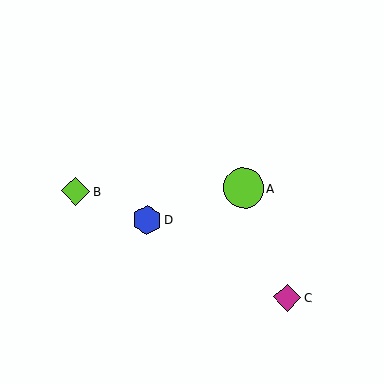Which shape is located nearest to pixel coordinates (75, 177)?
The lime diamond (labeled B) at (76, 191) is nearest to that location.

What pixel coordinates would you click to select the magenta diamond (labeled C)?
Click at (287, 298) to select the magenta diamond C.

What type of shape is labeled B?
Shape B is a lime diamond.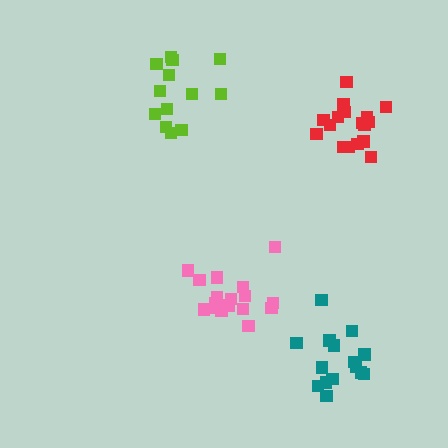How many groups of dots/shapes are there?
There are 4 groups.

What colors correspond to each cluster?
The clusters are colored: pink, red, teal, lime.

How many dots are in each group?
Group 1: 18 dots, Group 2: 18 dots, Group 3: 15 dots, Group 4: 13 dots (64 total).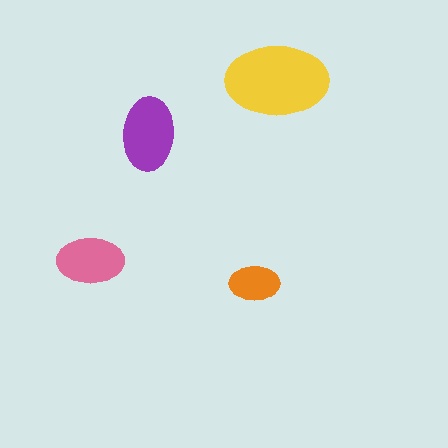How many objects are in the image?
There are 4 objects in the image.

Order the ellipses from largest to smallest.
the yellow one, the purple one, the pink one, the orange one.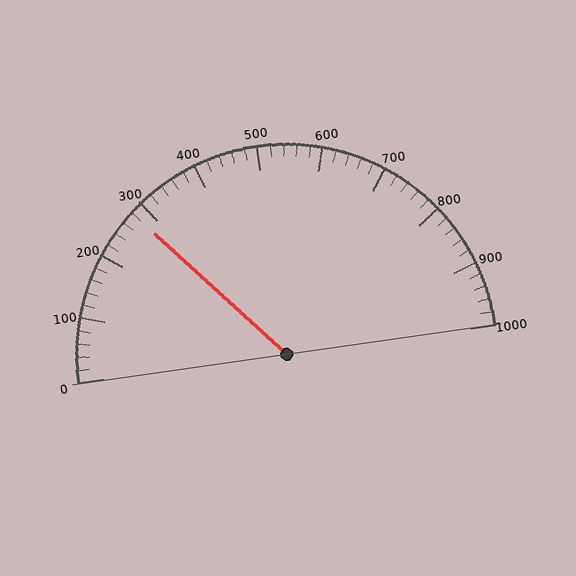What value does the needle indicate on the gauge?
The needle indicates approximately 280.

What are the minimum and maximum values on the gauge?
The gauge ranges from 0 to 1000.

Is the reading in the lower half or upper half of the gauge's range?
The reading is in the lower half of the range (0 to 1000).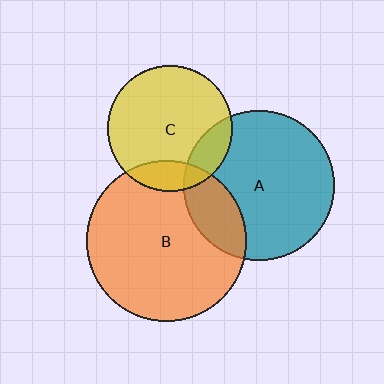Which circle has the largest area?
Circle B (orange).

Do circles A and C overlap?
Yes.